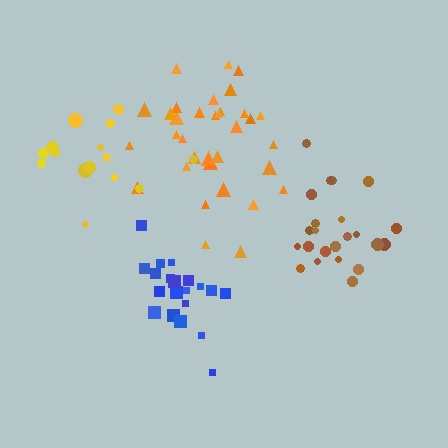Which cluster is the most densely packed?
Blue.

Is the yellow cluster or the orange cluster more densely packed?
Orange.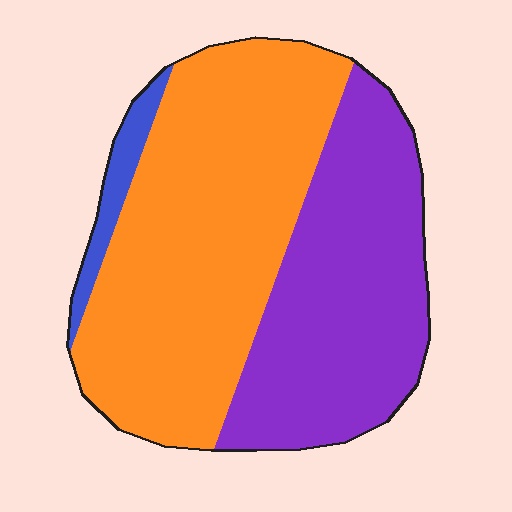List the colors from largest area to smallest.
From largest to smallest: orange, purple, blue.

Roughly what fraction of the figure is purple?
Purple covers around 40% of the figure.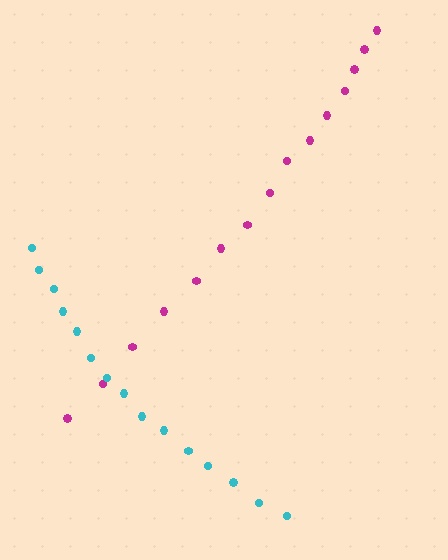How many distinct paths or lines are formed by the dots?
There are 2 distinct paths.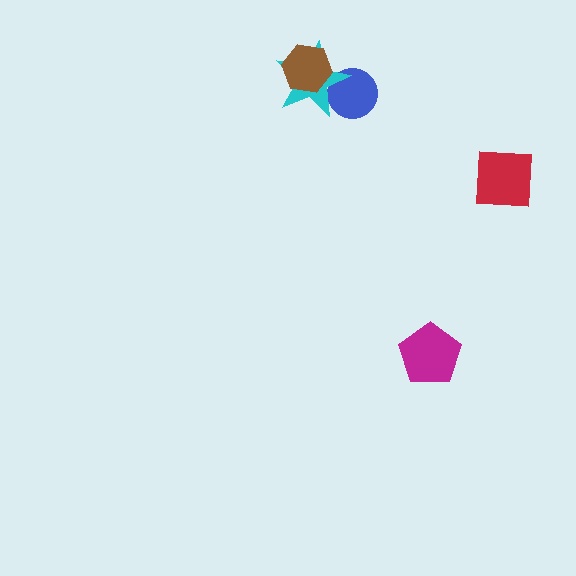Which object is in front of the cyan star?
The brown hexagon is in front of the cyan star.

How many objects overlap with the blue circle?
1 object overlaps with the blue circle.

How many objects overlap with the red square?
0 objects overlap with the red square.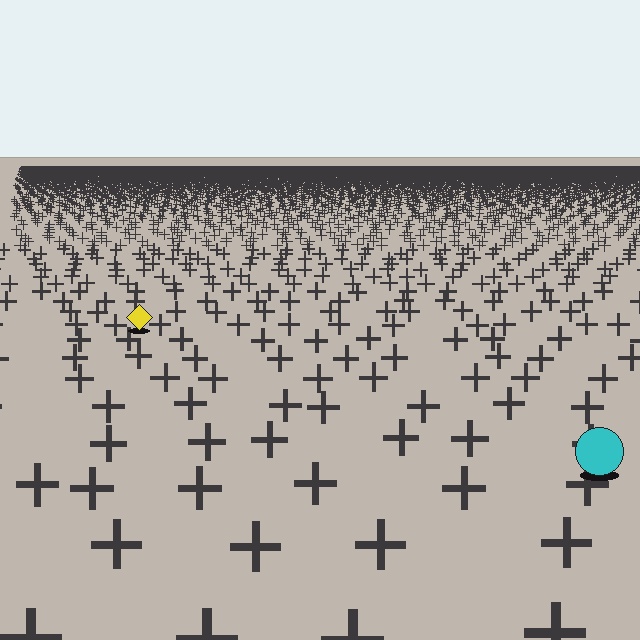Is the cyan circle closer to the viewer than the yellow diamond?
Yes. The cyan circle is closer — you can tell from the texture gradient: the ground texture is coarser near it.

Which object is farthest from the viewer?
The yellow diamond is farthest from the viewer. It appears smaller and the ground texture around it is denser.